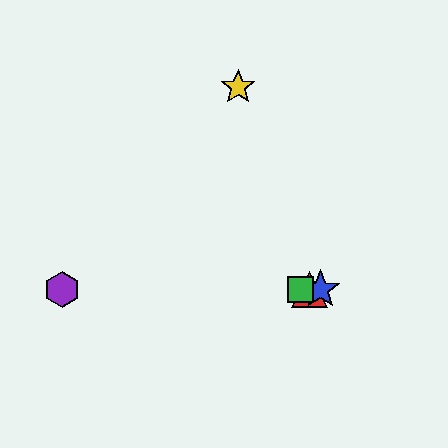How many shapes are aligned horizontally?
4 shapes (the red triangle, the blue star, the green square, the purple hexagon) are aligned horizontally.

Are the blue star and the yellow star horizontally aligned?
No, the blue star is at y≈289 and the yellow star is at y≈87.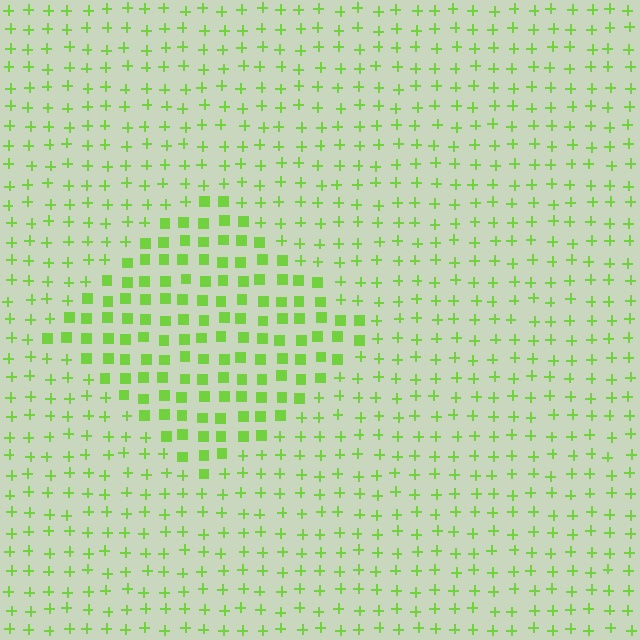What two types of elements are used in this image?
The image uses squares inside the diamond region and plus signs outside it.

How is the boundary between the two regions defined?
The boundary is defined by a change in element shape: squares inside vs. plus signs outside. All elements share the same color and spacing.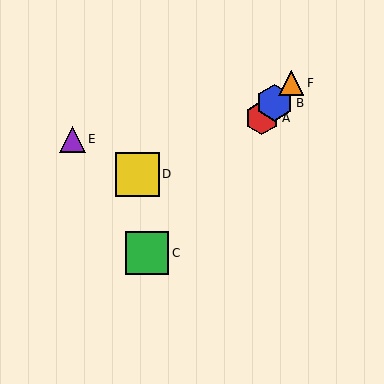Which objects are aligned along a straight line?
Objects A, B, C, F are aligned along a straight line.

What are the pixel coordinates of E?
Object E is at (72, 139).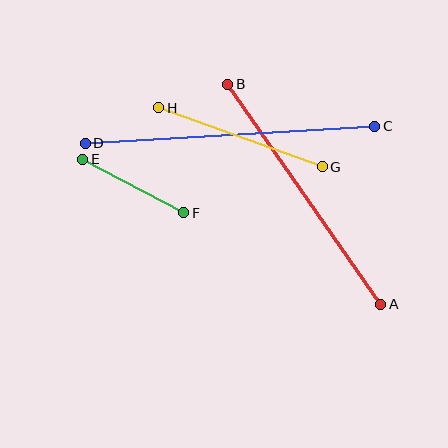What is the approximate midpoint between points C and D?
The midpoint is at approximately (230, 135) pixels.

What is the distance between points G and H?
The distance is approximately 174 pixels.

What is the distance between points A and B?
The distance is approximately 268 pixels.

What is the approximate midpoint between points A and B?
The midpoint is at approximately (304, 194) pixels.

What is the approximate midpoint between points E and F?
The midpoint is at approximately (133, 186) pixels.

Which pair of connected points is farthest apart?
Points C and D are farthest apart.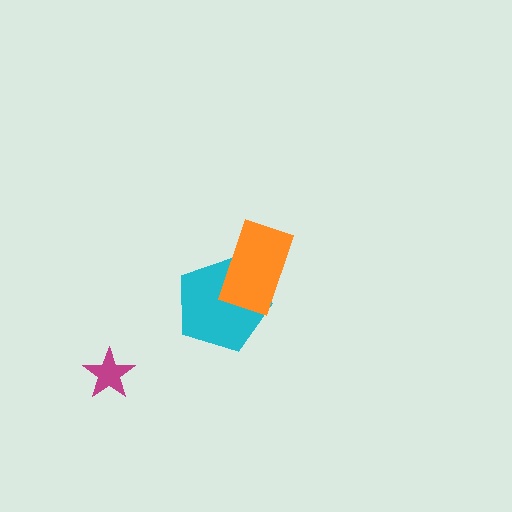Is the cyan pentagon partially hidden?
Yes, it is partially covered by another shape.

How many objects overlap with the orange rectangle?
1 object overlaps with the orange rectangle.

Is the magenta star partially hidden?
No, no other shape covers it.